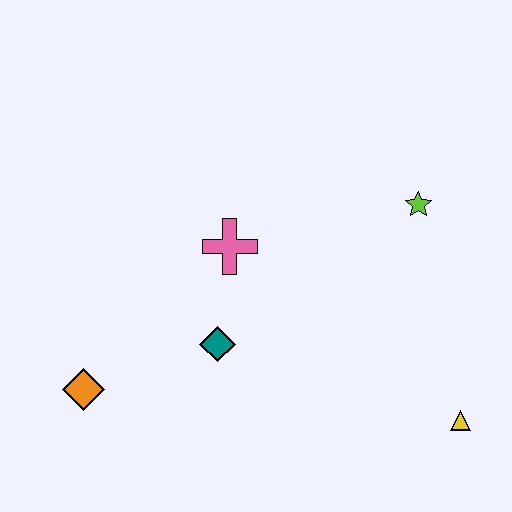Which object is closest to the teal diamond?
The pink cross is closest to the teal diamond.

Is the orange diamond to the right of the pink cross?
No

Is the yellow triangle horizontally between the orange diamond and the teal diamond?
No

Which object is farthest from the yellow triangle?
The orange diamond is farthest from the yellow triangle.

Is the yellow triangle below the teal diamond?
Yes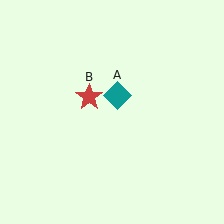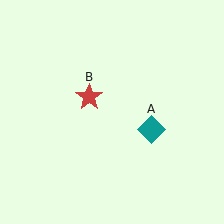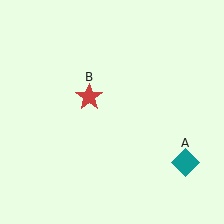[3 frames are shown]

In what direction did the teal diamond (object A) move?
The teal diamond (object A) moved down and to the right.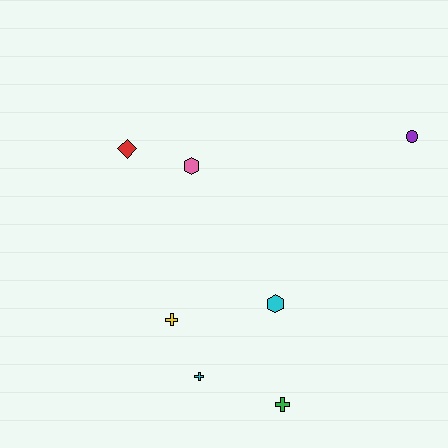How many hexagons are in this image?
There are 2 hexagons.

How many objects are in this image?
There are 7 objects.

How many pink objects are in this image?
There is 1 pink object.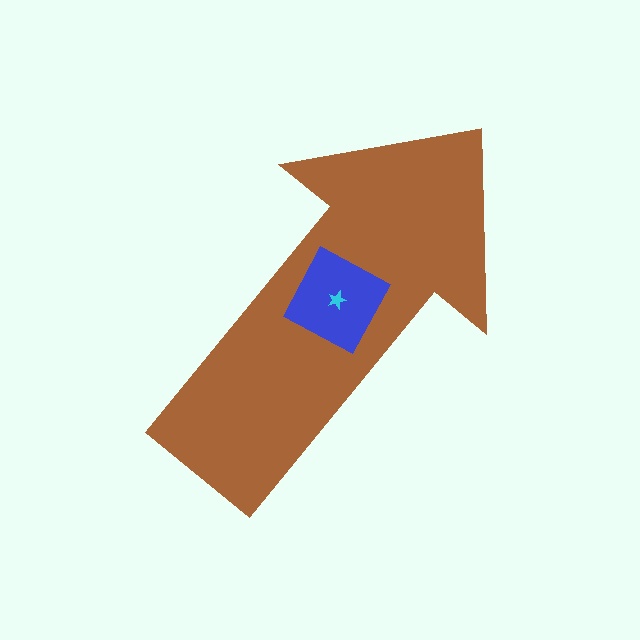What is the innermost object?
The cyan star.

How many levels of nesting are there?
3.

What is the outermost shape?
The brown arrow.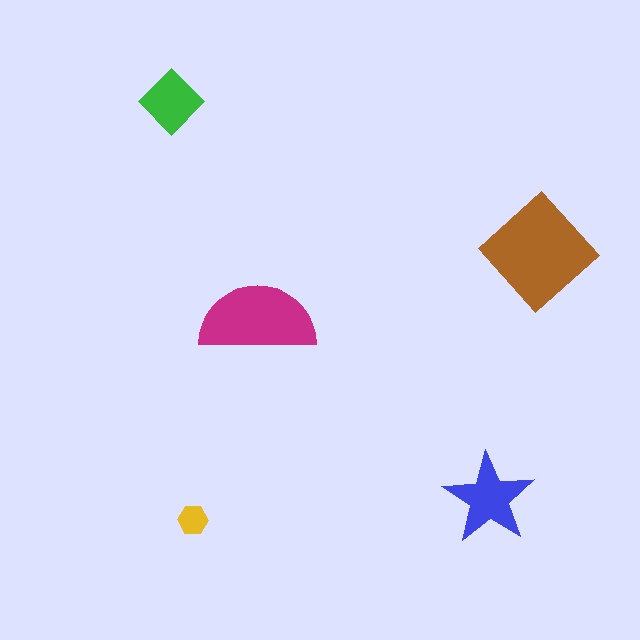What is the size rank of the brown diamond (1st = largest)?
1st.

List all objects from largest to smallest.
The brown diamond, the magenta semicircle, the blue star, the green diamond, the yellow hexagon.